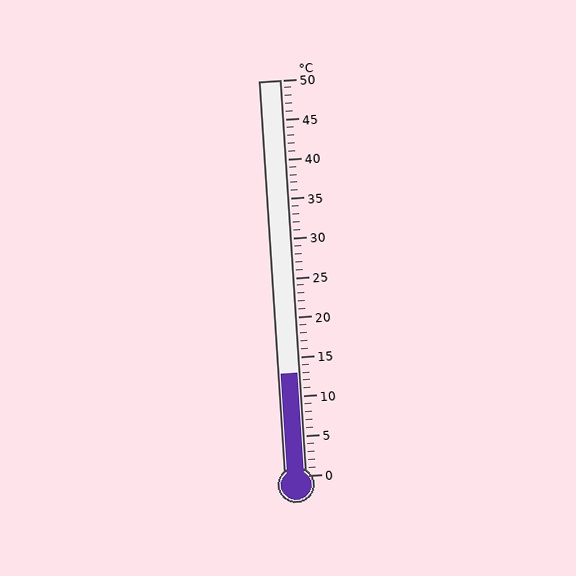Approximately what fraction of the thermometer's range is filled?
The thermometer is filled to approximately 25% of its range.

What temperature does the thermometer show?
The thermometer shows approximately 13°C.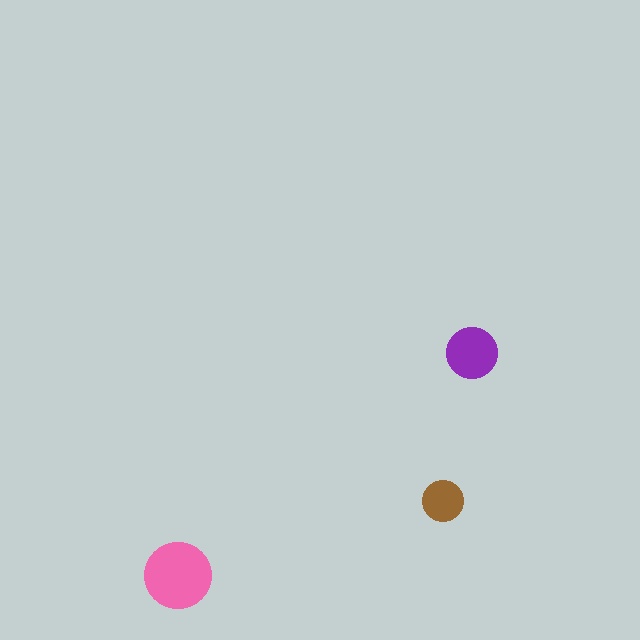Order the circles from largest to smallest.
the pink one, the purple one, the brown one.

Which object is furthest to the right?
The purple circle is rightmost.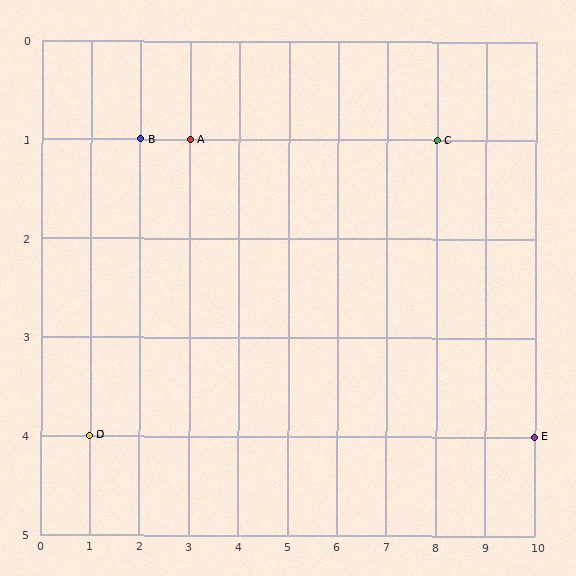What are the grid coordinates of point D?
Point D is at grid coordinates (1, 4).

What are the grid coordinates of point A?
Point A is at grid coordinates (3, 1).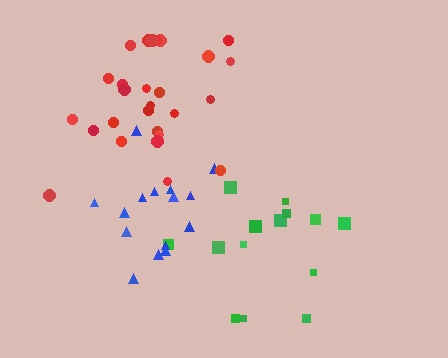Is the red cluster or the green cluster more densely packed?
Red.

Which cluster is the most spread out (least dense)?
Green.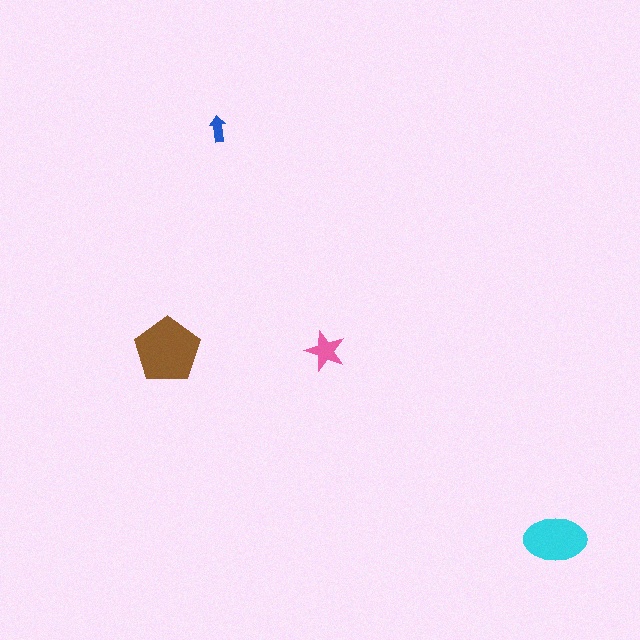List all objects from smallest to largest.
The blue arrow, the pink star, the cyan ellipse, the brown pentagon.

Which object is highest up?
The blue arrow is topmost.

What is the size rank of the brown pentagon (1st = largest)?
1st.